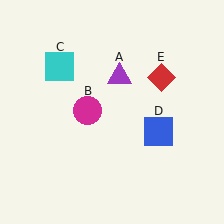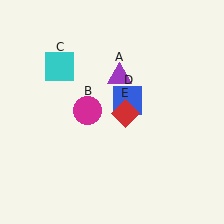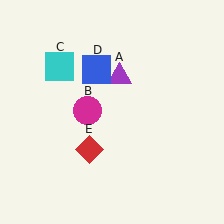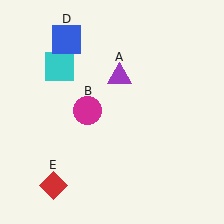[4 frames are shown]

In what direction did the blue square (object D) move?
The blue square (object D) moved up and to the left.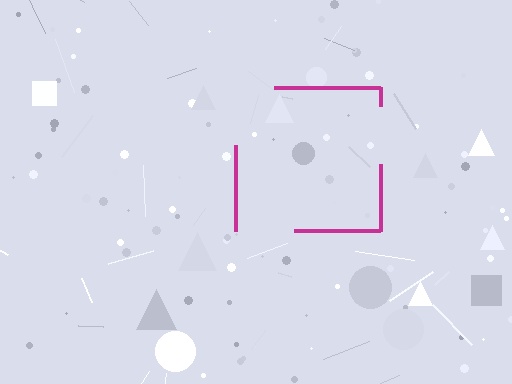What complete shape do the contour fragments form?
The contour fragments form a square.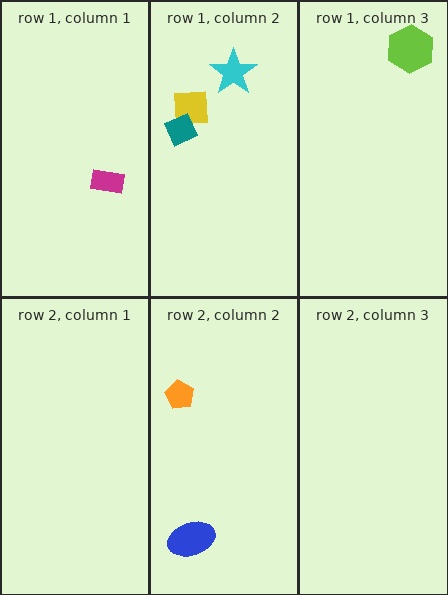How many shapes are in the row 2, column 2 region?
2.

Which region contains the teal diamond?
The row 1, column 2 region.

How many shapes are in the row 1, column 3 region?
1.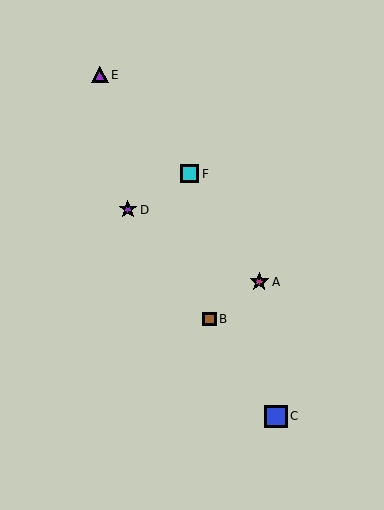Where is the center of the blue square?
The center of the blue square is at (276, 416).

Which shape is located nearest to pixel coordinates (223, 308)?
The brown square (labeled B) at (209, 319) is nearest to that location.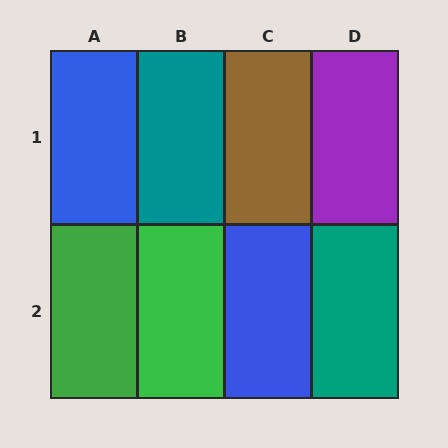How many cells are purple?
1 cell is purple.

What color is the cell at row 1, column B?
Teal.